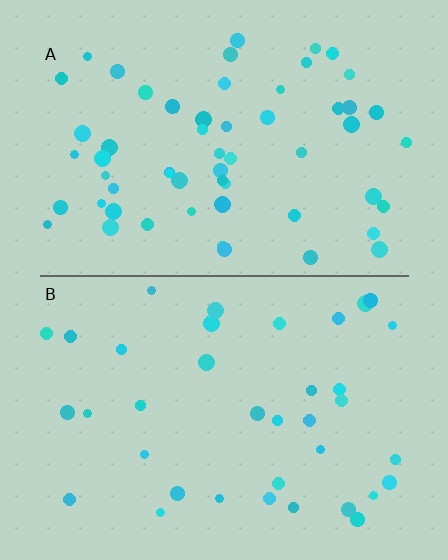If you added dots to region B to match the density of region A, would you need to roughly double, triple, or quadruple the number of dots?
Approximately double.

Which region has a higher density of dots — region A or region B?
A (the top).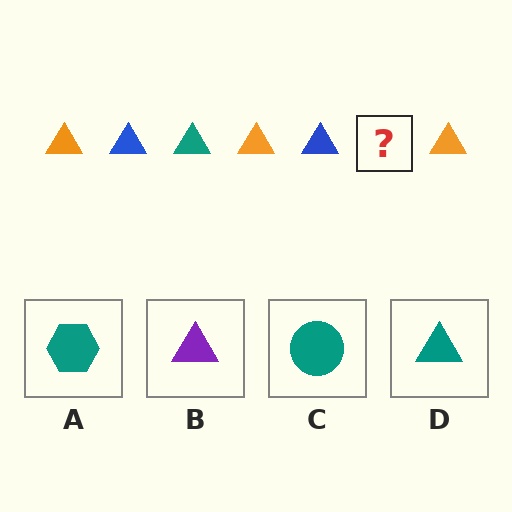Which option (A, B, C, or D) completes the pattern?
D.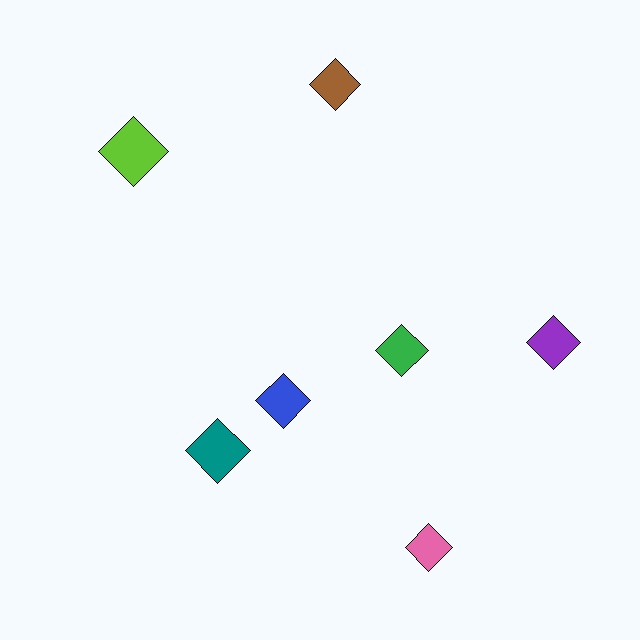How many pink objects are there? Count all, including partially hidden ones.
There is 1 pink object.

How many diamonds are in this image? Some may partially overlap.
There are 7 diamonds.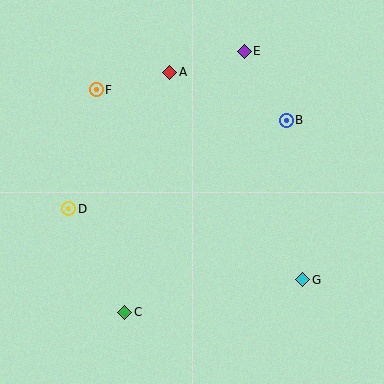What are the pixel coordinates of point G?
Point G is at (303, 280).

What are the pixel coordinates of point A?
Point A is at (170, 72).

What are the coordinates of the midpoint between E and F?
The midpoint between E and F is at (170, 70).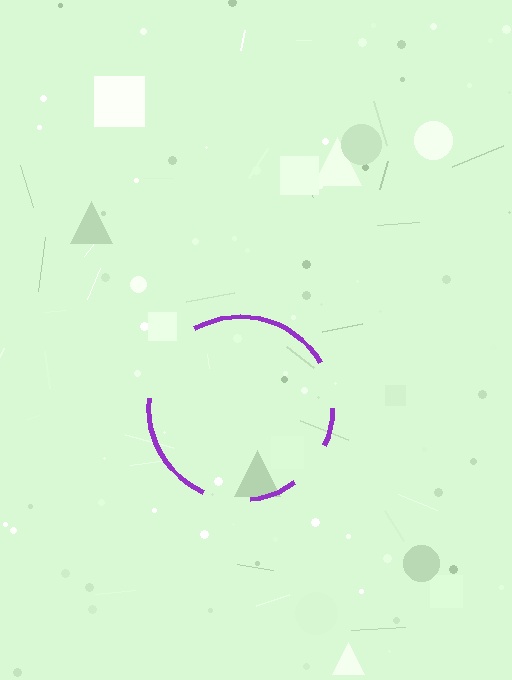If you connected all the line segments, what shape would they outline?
They would outline a circle.